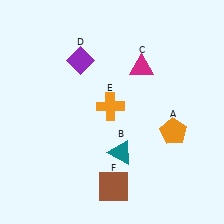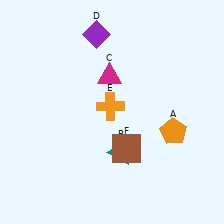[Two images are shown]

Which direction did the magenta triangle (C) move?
The magenta triangle (C) moved left.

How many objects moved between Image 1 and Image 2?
3 objects moved between the two images.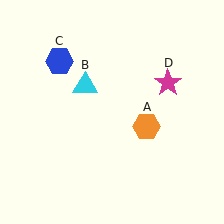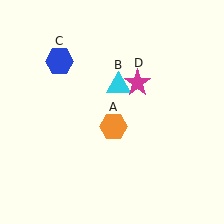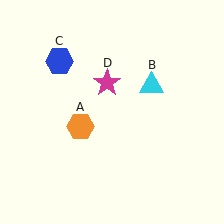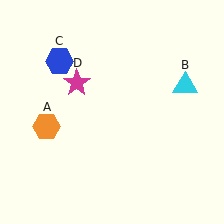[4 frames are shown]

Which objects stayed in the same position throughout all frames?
Blue hexagon (object C) remained stationary.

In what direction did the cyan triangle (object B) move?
The cyan triangle (object B) moved right.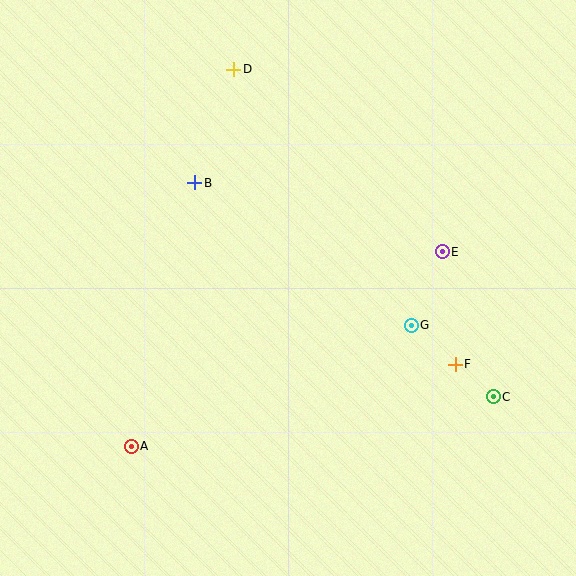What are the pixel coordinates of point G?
Point G is at (411, 325).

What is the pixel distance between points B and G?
The distance between B and G is 259 pixels.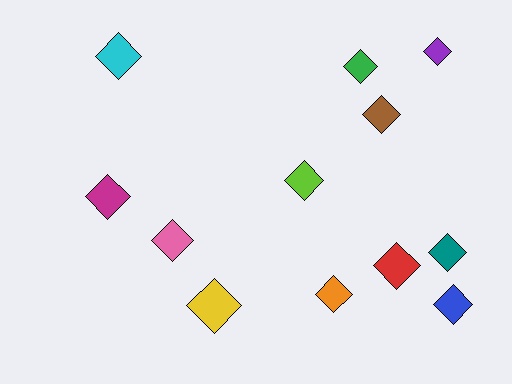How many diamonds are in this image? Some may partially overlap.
There are 12 diamonds.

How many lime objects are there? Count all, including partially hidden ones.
There is 1 lime object.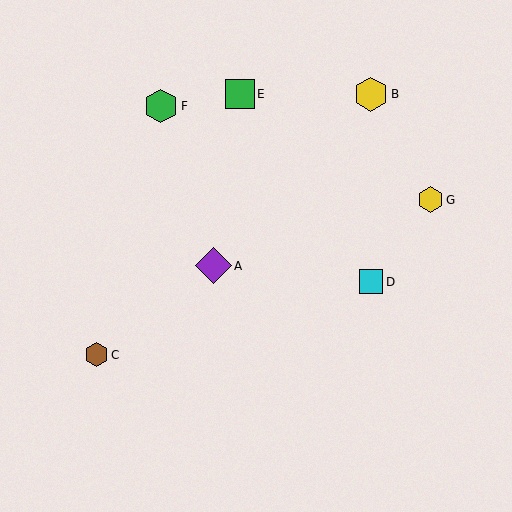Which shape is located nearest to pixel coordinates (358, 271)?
The cyan square (labeled D) at (371, 282) is nearest to that location.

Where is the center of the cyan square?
The center of the cyan square is at (371, 282).